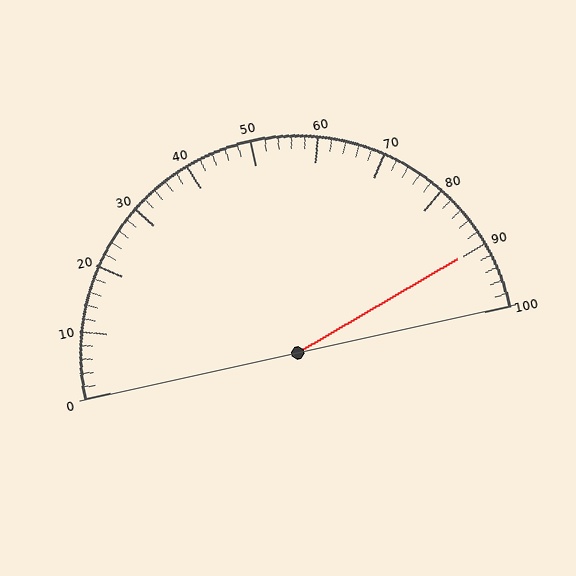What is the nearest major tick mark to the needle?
The nearest major tick mark is 90.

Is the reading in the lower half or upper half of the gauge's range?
The reading is in the upper half of the range (0 to 100).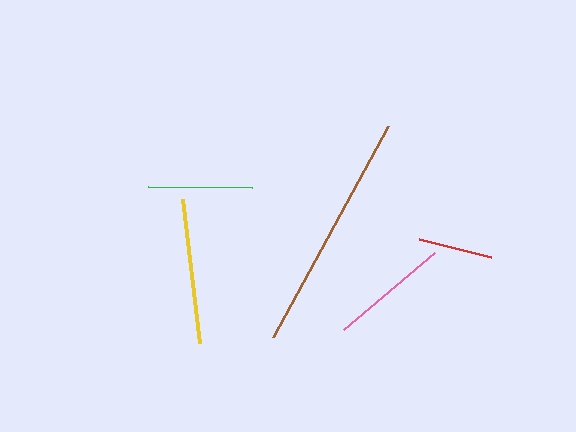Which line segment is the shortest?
The red line is the shortest at approximately 74 pixels.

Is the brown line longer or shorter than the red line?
The brown line is longer than the red line.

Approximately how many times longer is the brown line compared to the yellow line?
The brown line is approximately 1.7 times the length of the yellow line.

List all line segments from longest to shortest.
From longest to shortest: brown, yellow, pink, green, red.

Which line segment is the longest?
The brown line is the longest at approximately 240 pixels.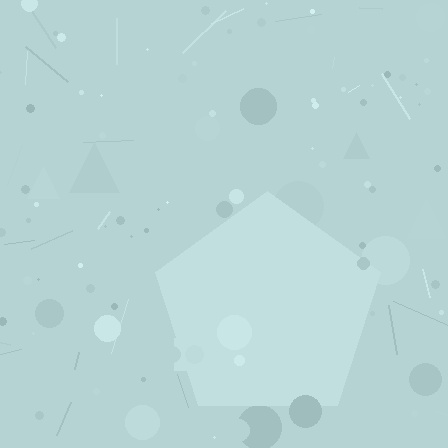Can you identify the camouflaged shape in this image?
The camouflaged shape is a pentagon.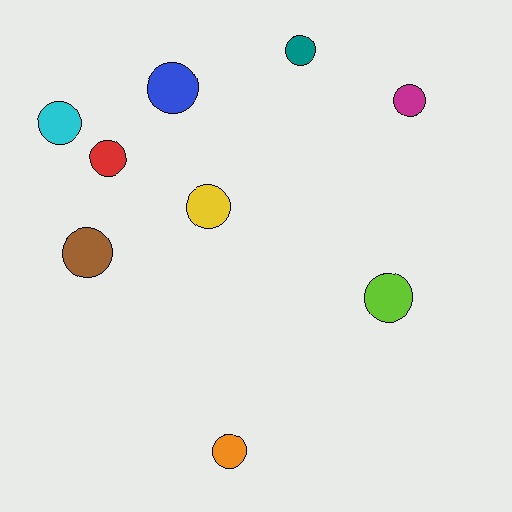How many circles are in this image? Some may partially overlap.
There are 9 circles.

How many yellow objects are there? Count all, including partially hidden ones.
There is 1 yellow object.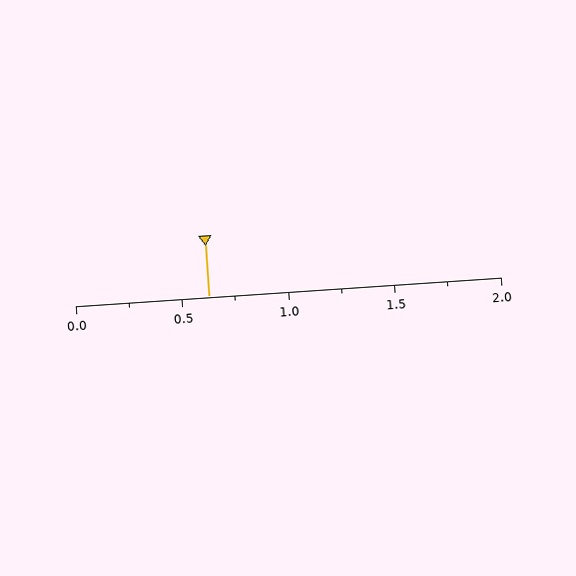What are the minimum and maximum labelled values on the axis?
The axis runs from 0.0 to 2.0.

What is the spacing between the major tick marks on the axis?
The major ticks are spaced 0.5 apart.